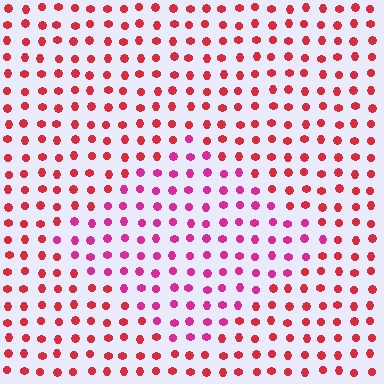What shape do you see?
I see a diamond.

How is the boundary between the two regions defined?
The boundary is defined purely by a slight shift in hue (about 32 degrees). Spacing, size, and orientation are identical on both sides.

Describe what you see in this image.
The image is filled with small red elements in a uniform arrangement. A diamond-shaped region is visible where the elements are tinted to a slightly different hue, forming a subtle color boundary.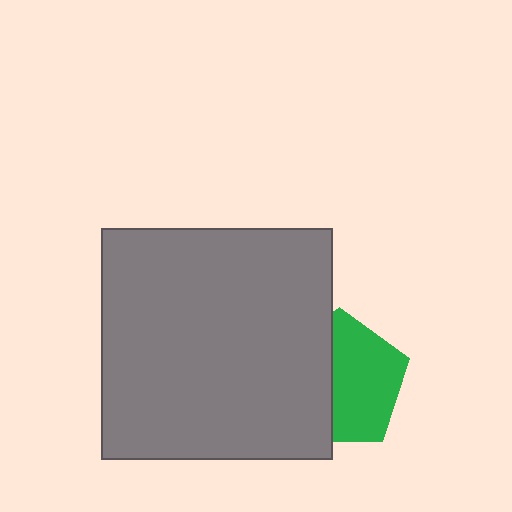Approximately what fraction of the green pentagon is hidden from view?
Roughly 44% of the green pentagon is hidden behind the gray square.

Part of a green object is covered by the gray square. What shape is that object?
It is a pentagon.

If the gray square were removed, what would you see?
You would see the complete green pentagon.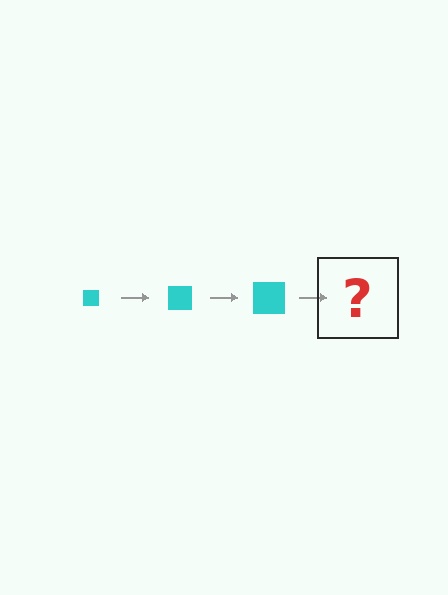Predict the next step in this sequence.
The next step is a cyan square, larger than the previous one.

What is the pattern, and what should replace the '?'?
The pattern is that the square gets progressively larger each step. The '?' should be a cyan square, larger than the previous one.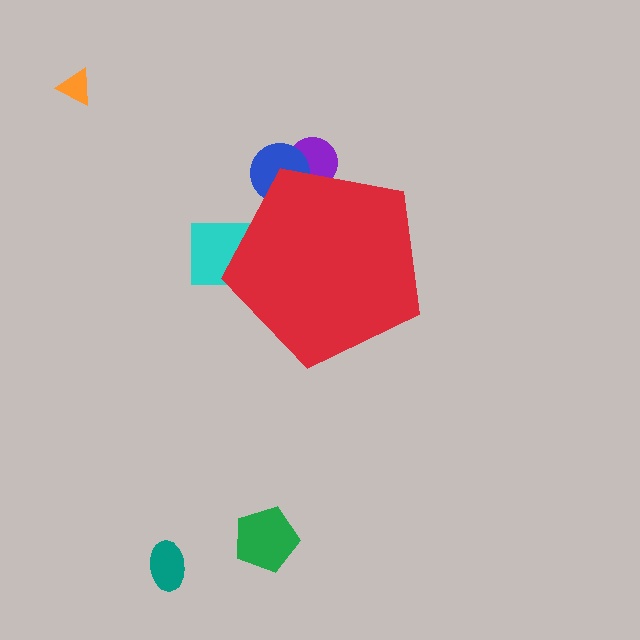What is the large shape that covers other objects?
A red pentagon.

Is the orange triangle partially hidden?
No, the orange triangle is fully visible.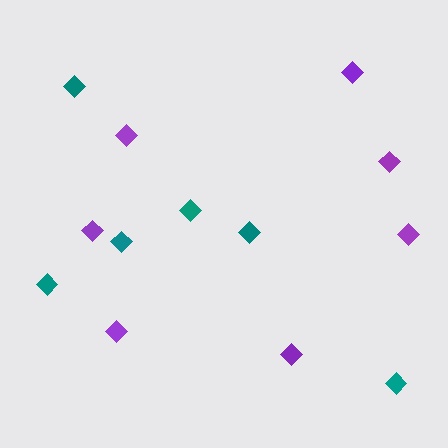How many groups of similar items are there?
There are 2 groups: one group of teal diamonds (6) and one group of purple diamonds (7).